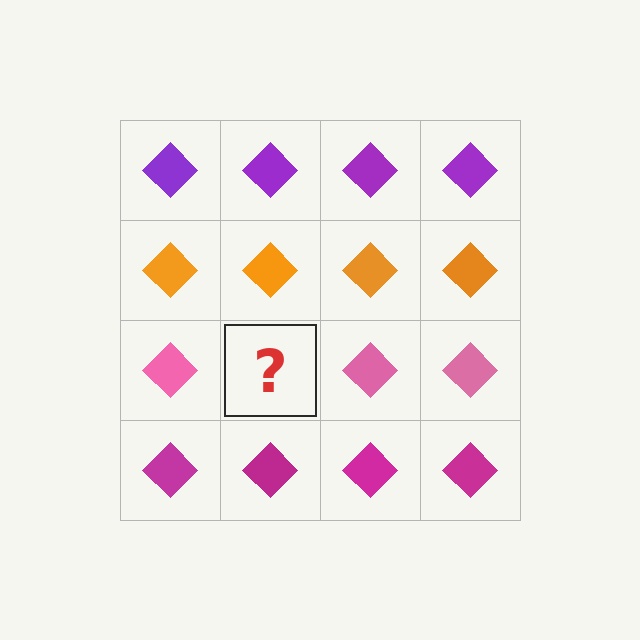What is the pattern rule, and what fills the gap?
The rule is that each row has a consistent color. The gap should be filled with a pink diamond.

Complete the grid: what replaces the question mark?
The question mark should be replaced with a pink diamond.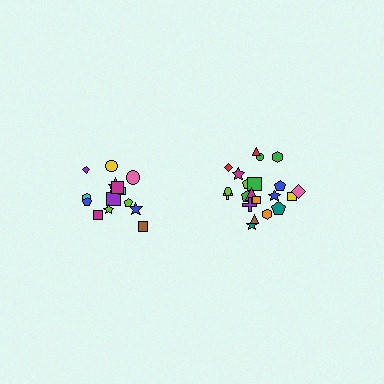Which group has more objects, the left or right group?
The right group.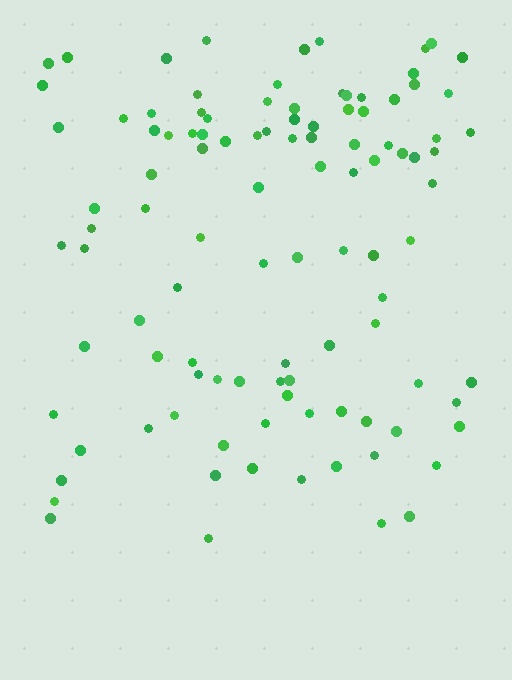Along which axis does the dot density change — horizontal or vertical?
Vertical.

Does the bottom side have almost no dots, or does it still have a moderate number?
Still a moderate number, just noticeably fewer than the top.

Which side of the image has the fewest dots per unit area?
The bottom.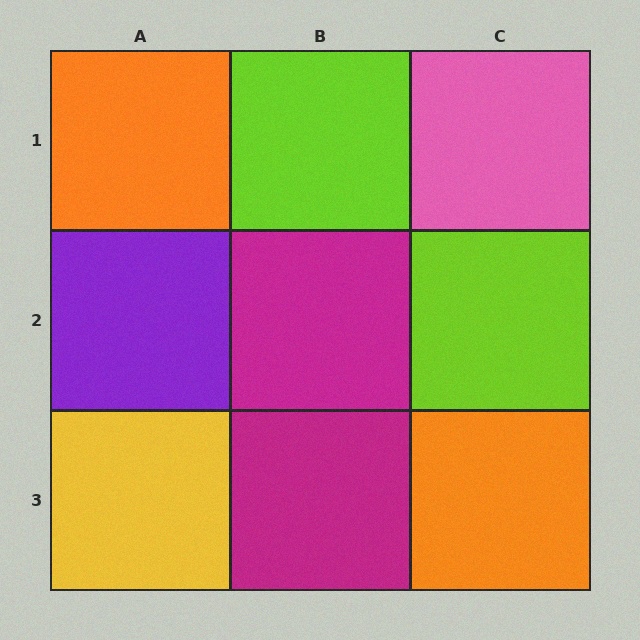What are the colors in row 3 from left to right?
Yellow, magenta, orange.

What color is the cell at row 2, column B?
Magenta.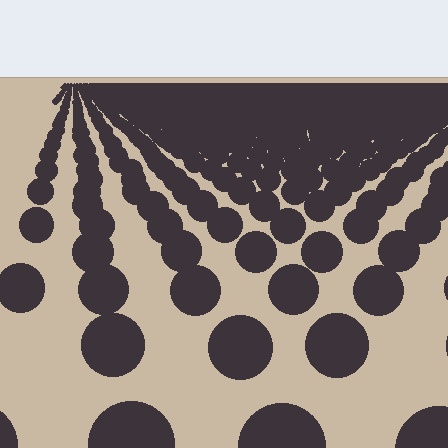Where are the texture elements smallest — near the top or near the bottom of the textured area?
Near the top.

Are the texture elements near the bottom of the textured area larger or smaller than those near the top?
Larger. Near the bottom, elements are closer to the viewer and appear at a bigger on-screen size.